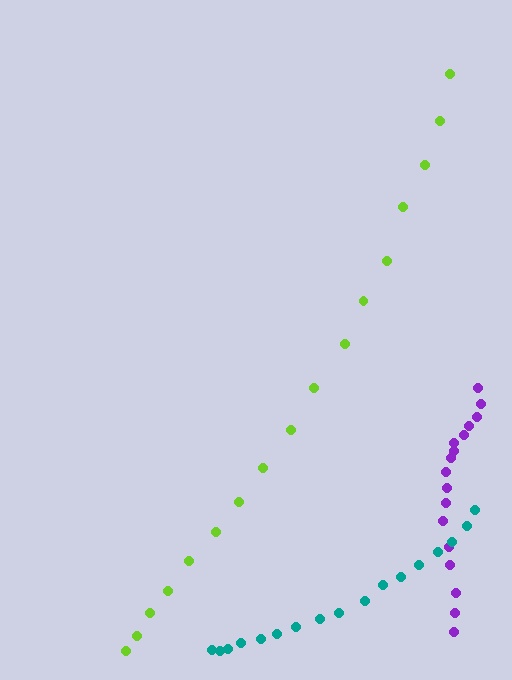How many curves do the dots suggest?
There are 3 distinct paths.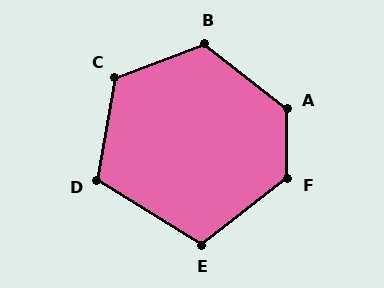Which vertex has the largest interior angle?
A, at approximately 129 degrees.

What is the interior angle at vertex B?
Approximately 121 degrees (obtuse).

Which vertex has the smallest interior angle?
E, at approximately 110 degrees.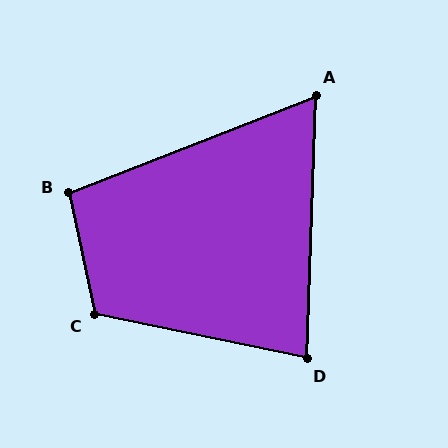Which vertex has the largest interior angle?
C, at approximately 113 degrees.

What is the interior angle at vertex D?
Approximately 80 degrees (acute).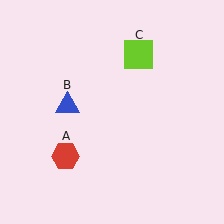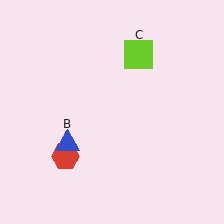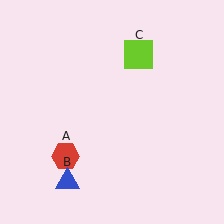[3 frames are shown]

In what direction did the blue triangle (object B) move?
The blue triangle (object B) moved down.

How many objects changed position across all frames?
1 object changed position: blue triangle (object B).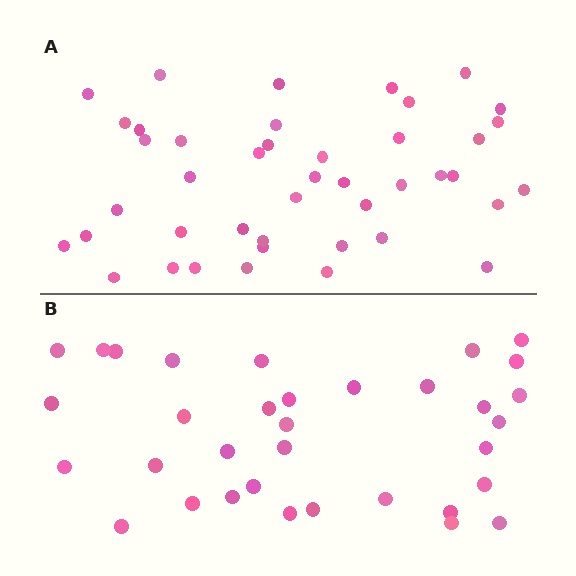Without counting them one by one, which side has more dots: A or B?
Region A (the top region) has more dots.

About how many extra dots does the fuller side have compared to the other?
Region A has roughly 8 or so more dots than region B.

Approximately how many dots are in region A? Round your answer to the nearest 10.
About 40 dots. (The exact count is 43, which rounds to 40.)